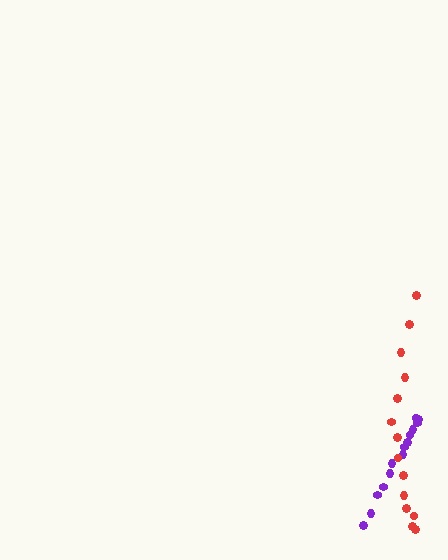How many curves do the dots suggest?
There are 2 distinct paths.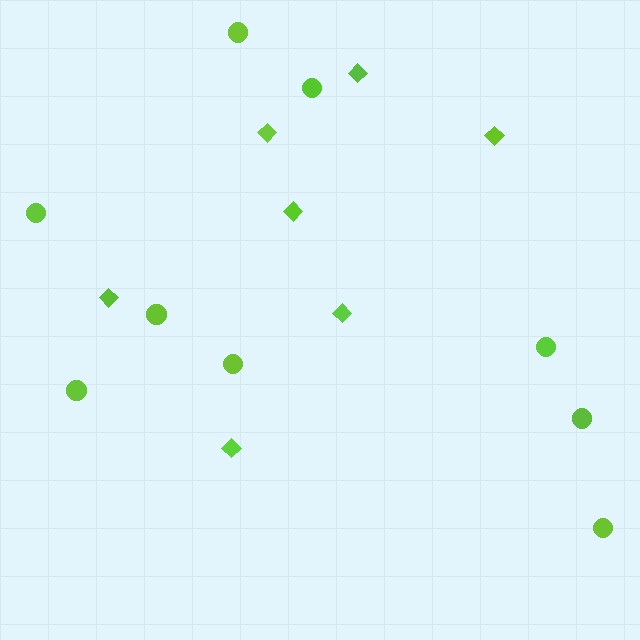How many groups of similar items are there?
There are 2 groups: one group of circles (9) and one group of diamonds (7).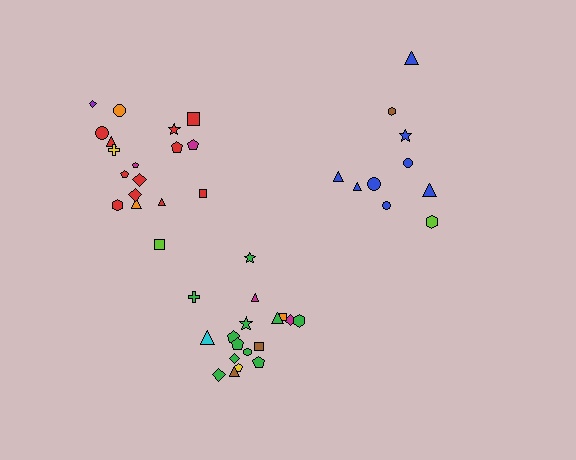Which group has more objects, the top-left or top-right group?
The top-left group.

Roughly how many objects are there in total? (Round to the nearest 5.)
Roughly 45 objects in total.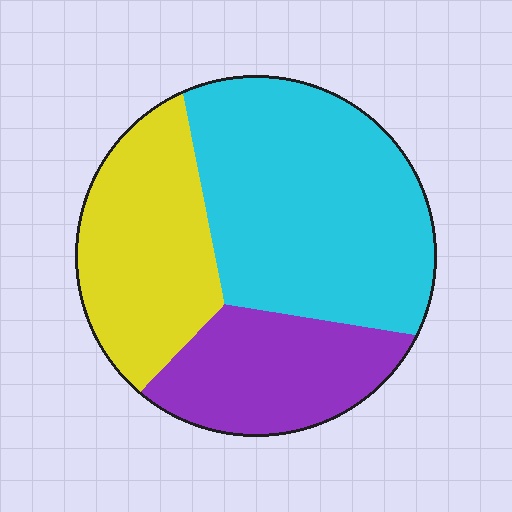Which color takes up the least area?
Purple, at roughly 25%.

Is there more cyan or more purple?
Cyan.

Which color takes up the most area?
Cyan, at roughly 50%.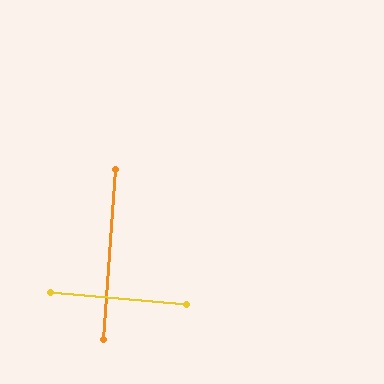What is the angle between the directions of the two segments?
Approximately 89 degrees.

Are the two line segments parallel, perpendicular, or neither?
Perpendicular — they meet at approximately 89°.